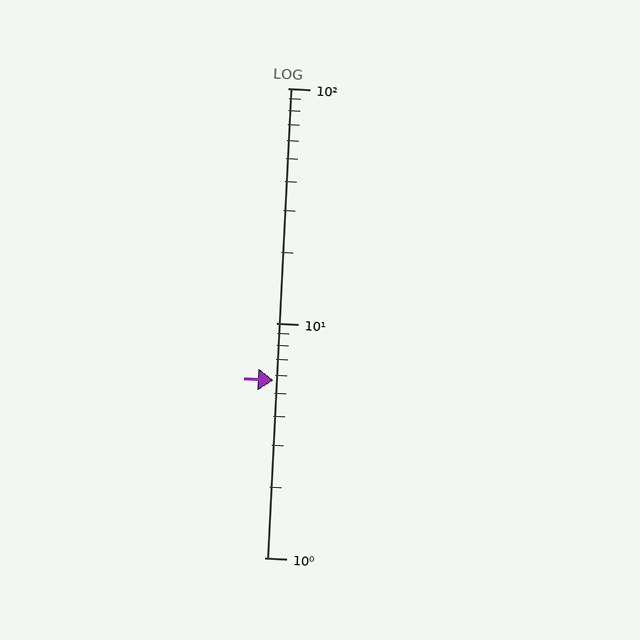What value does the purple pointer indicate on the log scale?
The pointer indicates approximately 5.7.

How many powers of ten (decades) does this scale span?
The scale spans 2 decades, from 1 to 100.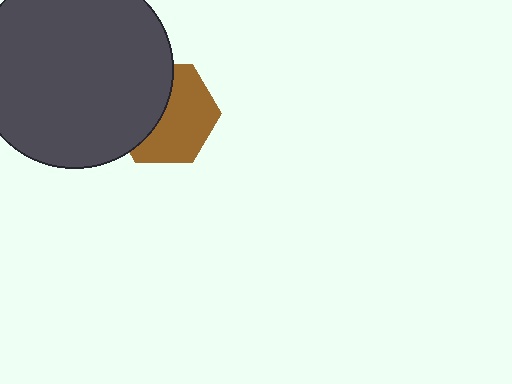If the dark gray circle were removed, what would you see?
You would see the complete brown hexagon.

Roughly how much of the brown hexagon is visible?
About half of it is visible (roughly 57%).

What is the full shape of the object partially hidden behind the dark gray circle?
The partially hidden object is a brown hexagon.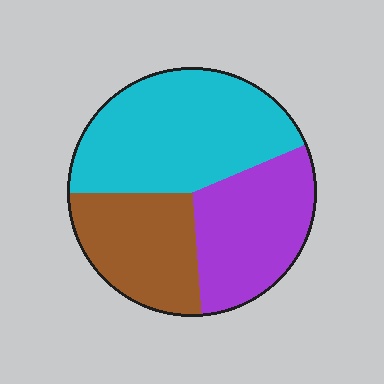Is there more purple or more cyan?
Cyan.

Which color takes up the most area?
Cyan, at roughly 45%.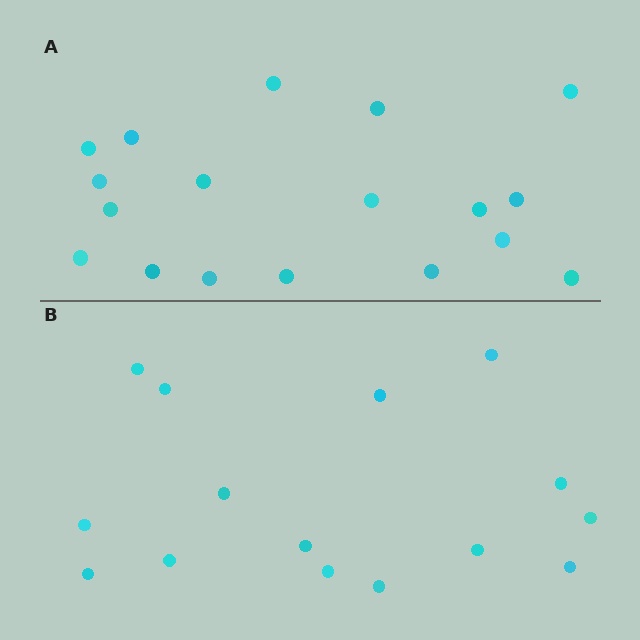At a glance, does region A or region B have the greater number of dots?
Region A (the top region) has more dots.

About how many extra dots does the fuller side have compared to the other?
Region A has just a few more — roughly 2 or 3 more dots than region B.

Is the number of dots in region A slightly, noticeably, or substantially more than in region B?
Region A has only slightly more — the two regions are fairly close. The ratio is roughly 1.2 to 1.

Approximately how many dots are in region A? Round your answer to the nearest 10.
About 20 dots. (The exact count is 18, which rounds to 20.)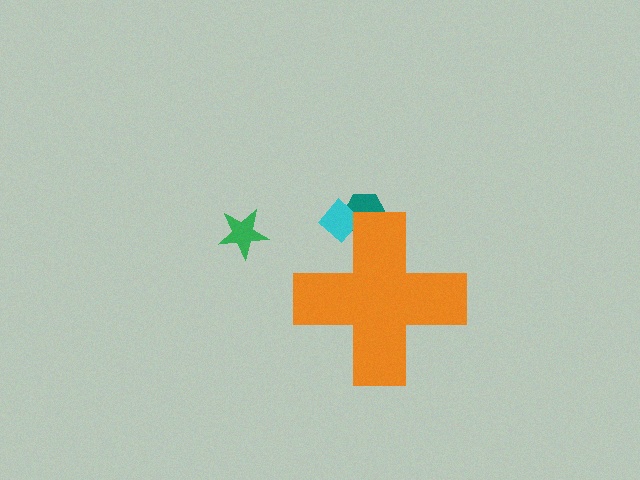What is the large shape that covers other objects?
An orange cross.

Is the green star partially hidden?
No, the green star is fully visible.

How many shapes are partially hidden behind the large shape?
2 shapes are partially hidden.